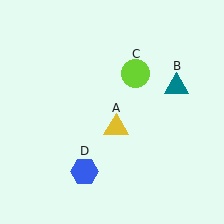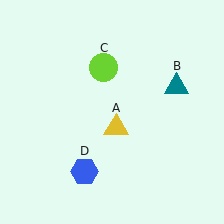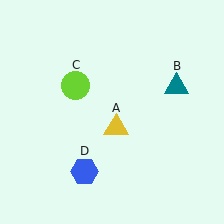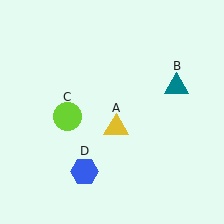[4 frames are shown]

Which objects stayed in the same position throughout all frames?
Yellow triangle (object A) and teal triangle (object B) and blue hexagon (object D) remained stationary.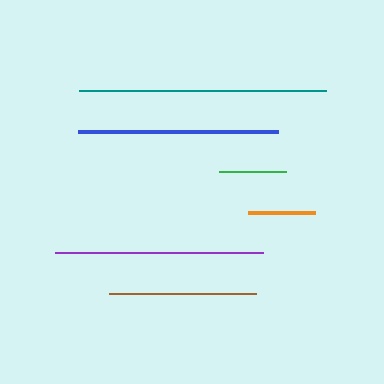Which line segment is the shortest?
The green line is the shortest at approximately 67 pixels.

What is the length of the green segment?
The green segment is approximately 67 pixels long.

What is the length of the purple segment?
The purple segment is approximately 208 pixels long.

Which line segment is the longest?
The teal line is the longest at approximately 247 pixels.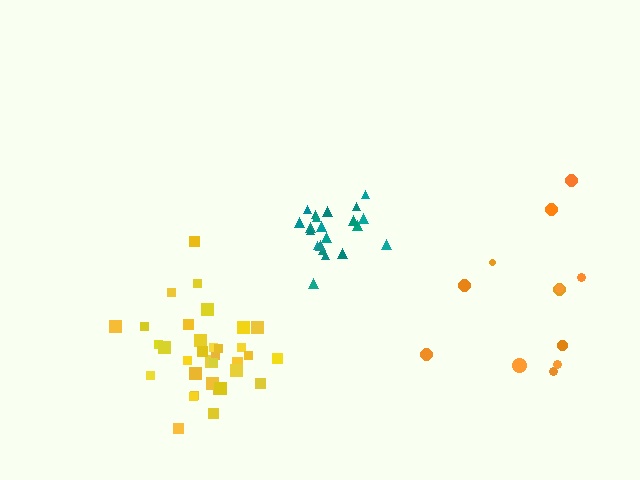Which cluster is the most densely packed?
Teal.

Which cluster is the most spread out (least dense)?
Orange.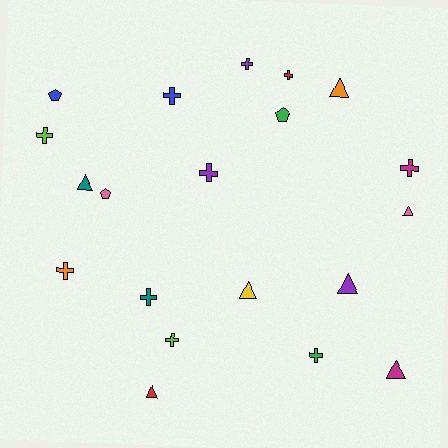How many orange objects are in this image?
There are 2 orange objects.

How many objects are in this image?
There are 20 objects.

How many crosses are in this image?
There are 10 crosses.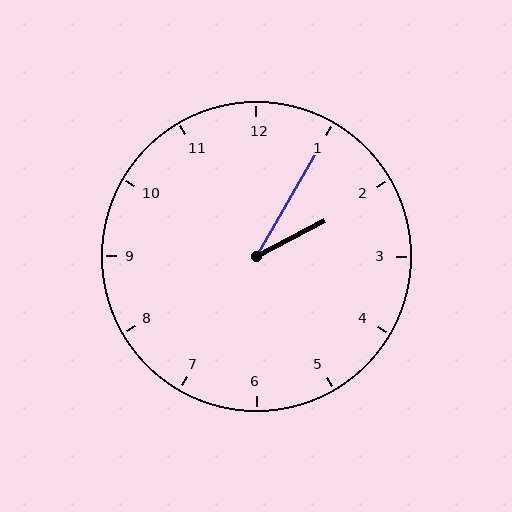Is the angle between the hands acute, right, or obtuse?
It is acute.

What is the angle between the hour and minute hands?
Approximately 32 degrees.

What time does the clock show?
2:05.